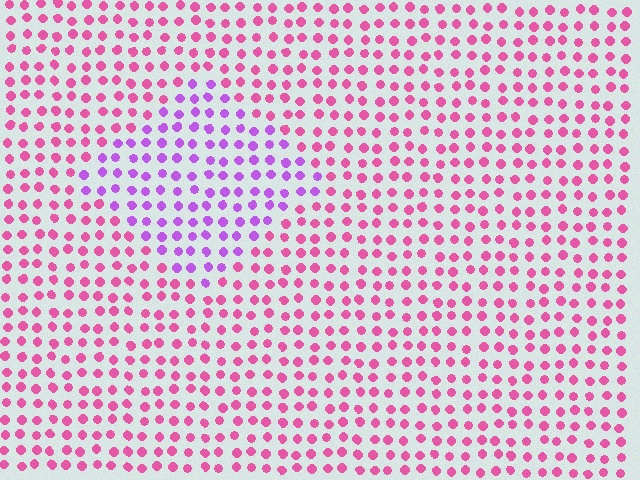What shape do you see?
I see a diamond.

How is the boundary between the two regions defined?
The boundary is defined purely by a slight shift in hue (about 43 degrees). Spacing, size, and orientation are identical on both sides.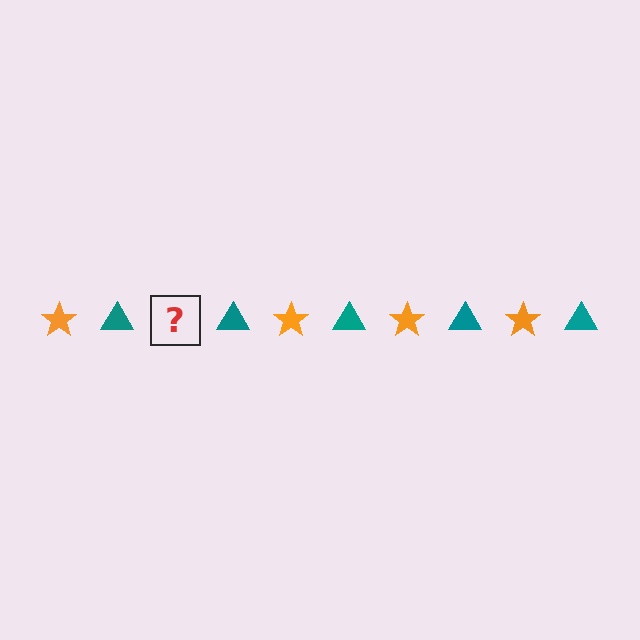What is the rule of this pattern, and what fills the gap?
The rule is that the pattern alternates between orange star and teal triangle. The gap should be filled with an orange star.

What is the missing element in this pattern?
The missing element is an orange star.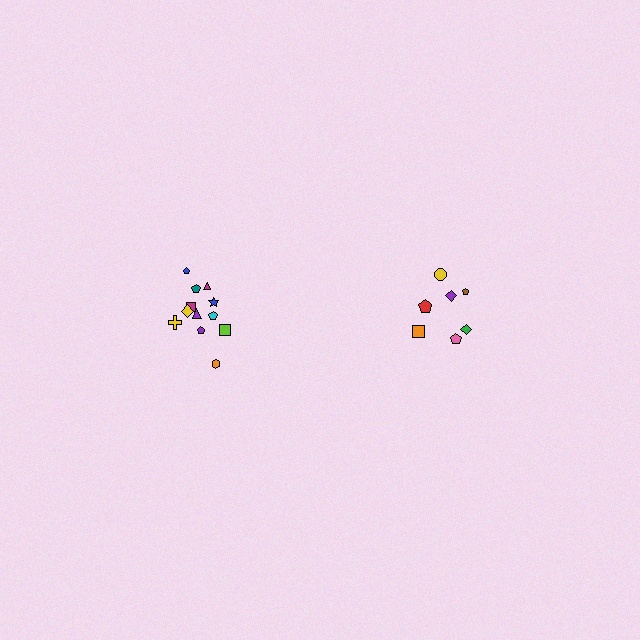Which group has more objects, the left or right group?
The left group.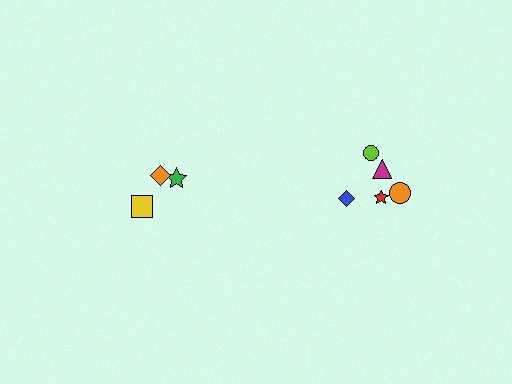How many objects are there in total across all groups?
There are 8 objects.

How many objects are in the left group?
There are 3 objects.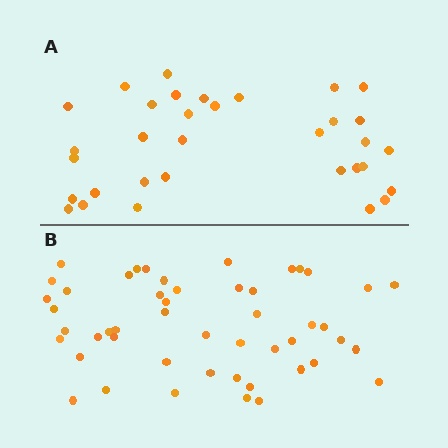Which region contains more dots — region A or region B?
Region B (the bottom region) has more dots.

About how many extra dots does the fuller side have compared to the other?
Region B has approximately 15 more dots than region A.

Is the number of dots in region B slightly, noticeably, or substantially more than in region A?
Region B has substantially more. The ratio is roughly 1.5 to 1.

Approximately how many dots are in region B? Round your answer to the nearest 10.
About 50 dots. (The exact count is 49, which rounds to 50.)